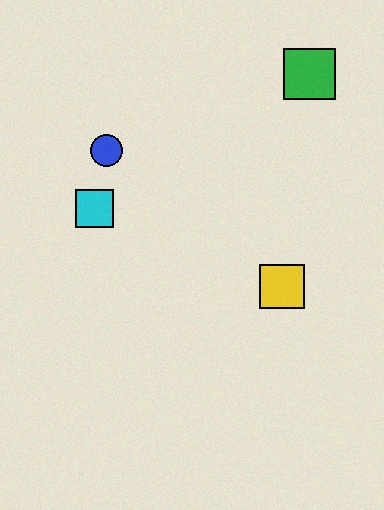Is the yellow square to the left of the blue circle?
No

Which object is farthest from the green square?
The cyan square is farthest from the green square.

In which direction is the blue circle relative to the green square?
The blue circle is to the left of the green square.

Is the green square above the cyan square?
Yes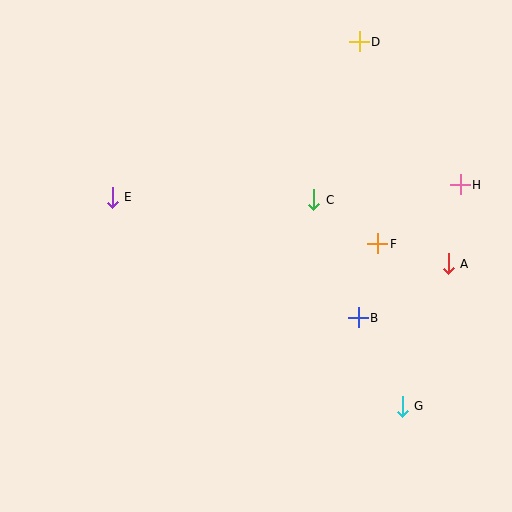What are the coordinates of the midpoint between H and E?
The midpoint between H and E is at (286, 191).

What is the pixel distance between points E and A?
The distance between E and A is 343 pixels.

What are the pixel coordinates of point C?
Point C is at (314, 200).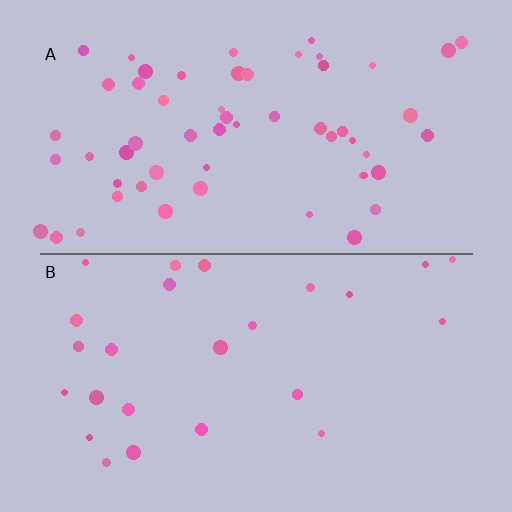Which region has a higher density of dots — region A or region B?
A (the top).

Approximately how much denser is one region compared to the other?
Approximately 2.3× — region A over region B.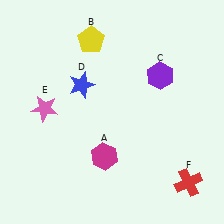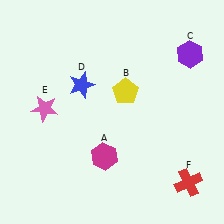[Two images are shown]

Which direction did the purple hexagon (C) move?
The purple hexagon (C) moved right.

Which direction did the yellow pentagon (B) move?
The yellow pentagon (B) moved down.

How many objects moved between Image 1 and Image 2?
2 objects moved between the two images.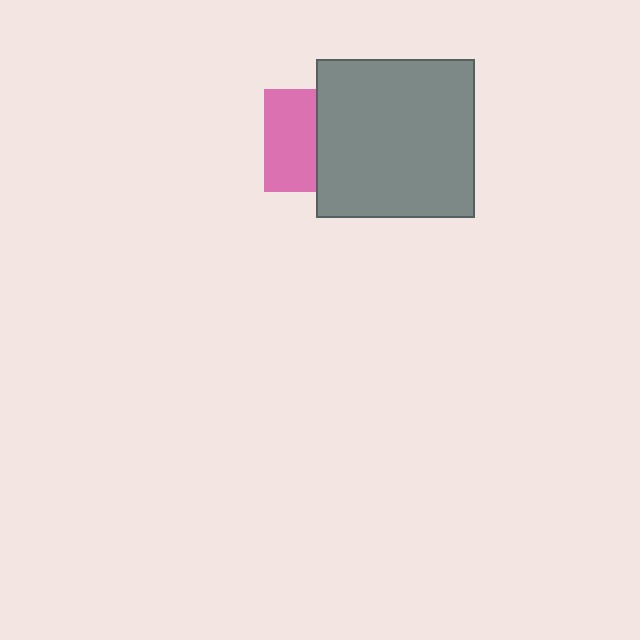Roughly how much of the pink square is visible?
About half of it is visible (roughly 50%).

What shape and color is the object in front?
The object in front is a gray square.